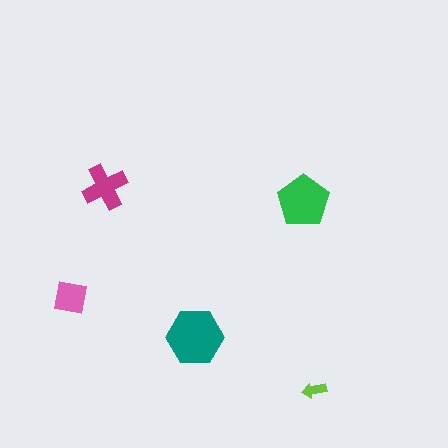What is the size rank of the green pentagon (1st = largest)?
2nd.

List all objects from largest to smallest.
The teal hexagon, the green pentagon, the magenta cross, the pink square, the lime arrow.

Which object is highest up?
The magenta cross is topmost.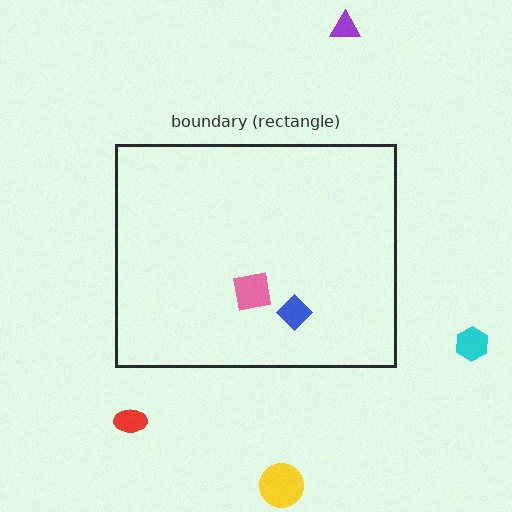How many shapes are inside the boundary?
2 inside, 4 outside.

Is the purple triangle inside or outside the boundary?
Outside.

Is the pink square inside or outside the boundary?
Inside.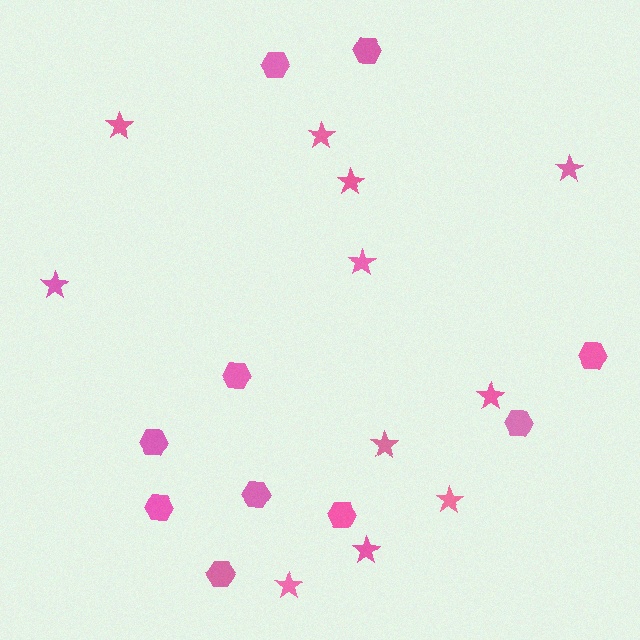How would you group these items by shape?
There are 2 groups: one group of stars (11) and one group of hexagons (10).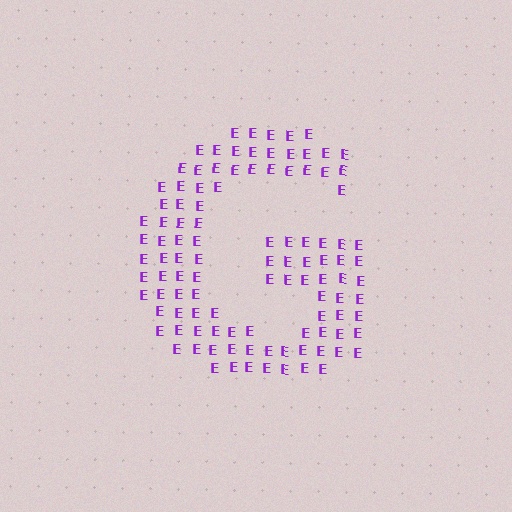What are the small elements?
The small elements are letter E's.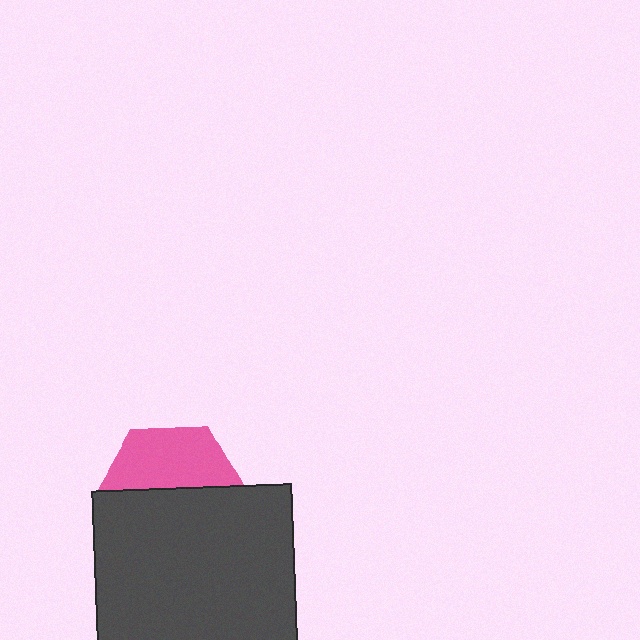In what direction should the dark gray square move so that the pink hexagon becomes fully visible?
The dark gray square should move down. That is the shortest direction to clear the overlap and leave the pink hexagon fully visible.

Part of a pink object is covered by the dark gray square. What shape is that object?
It is a hexagon.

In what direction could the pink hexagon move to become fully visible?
The pink hexagon could move up. That would shift it out from behind the dark gray square entirely.